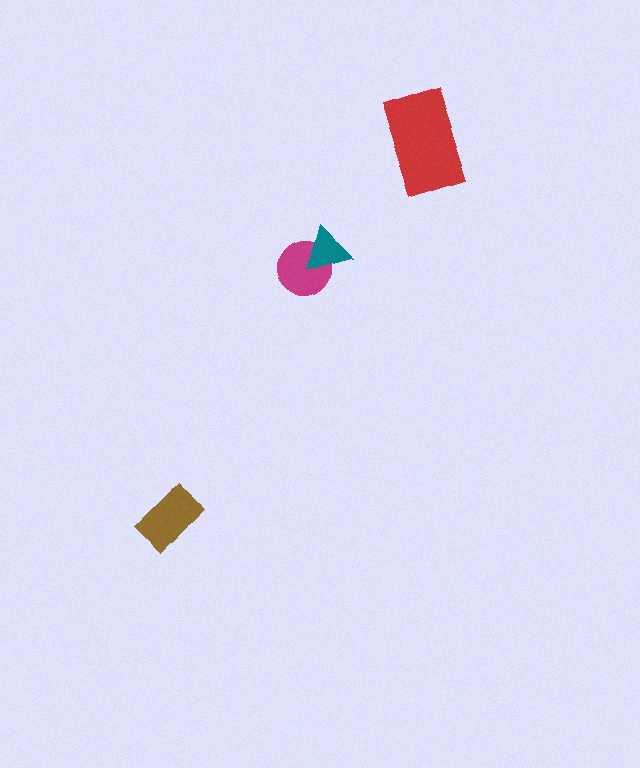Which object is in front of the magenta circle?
The teal triangle is in front of the magenta circle.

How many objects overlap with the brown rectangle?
0 objects overlap with the brown rectangle.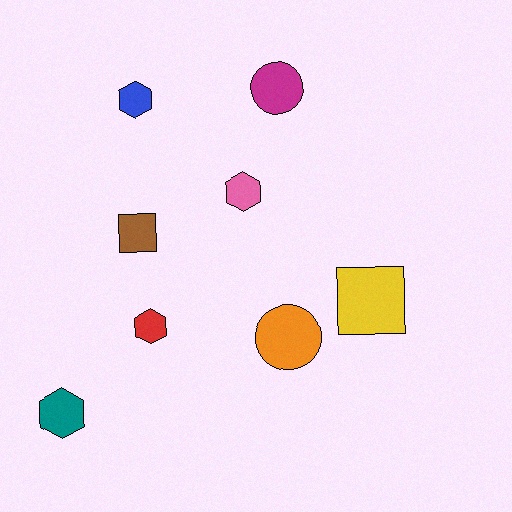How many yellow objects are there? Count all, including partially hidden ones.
There is 1 yellow object.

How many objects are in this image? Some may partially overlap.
There are 8 objects.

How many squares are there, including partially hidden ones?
There are 2 squares.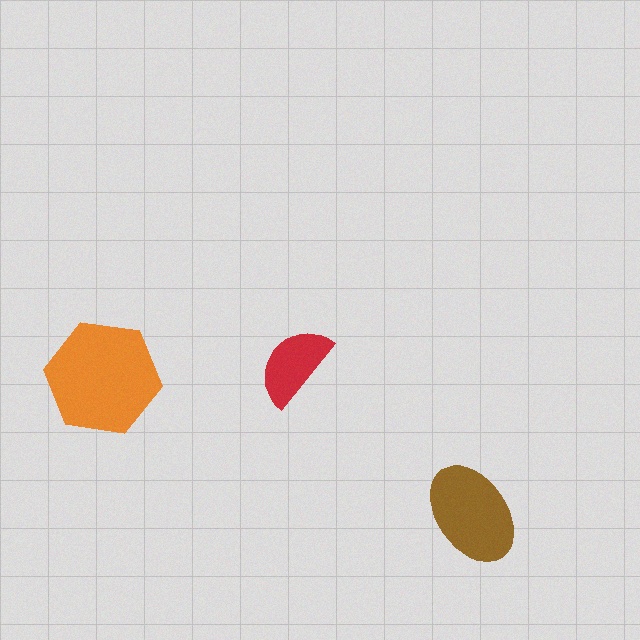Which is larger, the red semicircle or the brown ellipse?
The brown ellipse.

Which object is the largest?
The orange hexagon.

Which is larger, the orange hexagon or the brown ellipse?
The orange hexagon.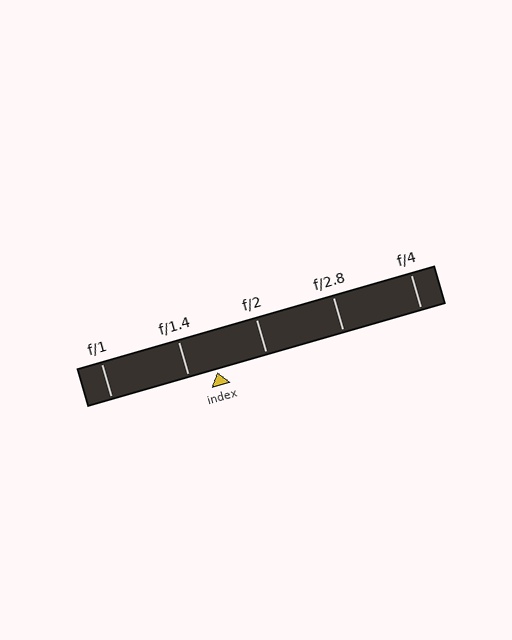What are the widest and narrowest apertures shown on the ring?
The widest aperture shown is f/1 and the narrowest is f/4.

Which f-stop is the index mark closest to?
The index mark is closest to f/1.4.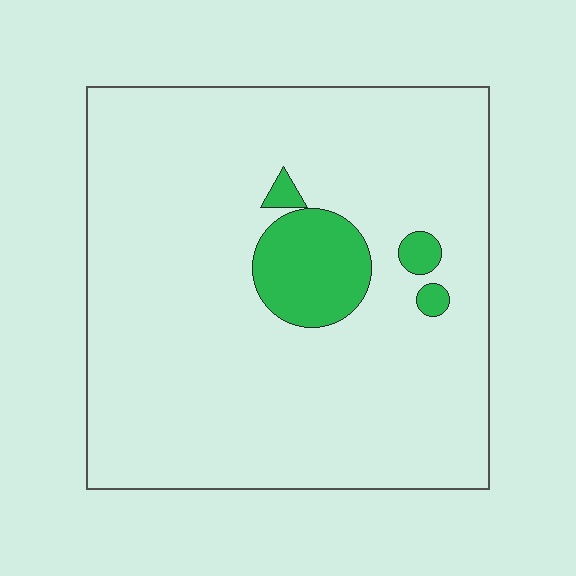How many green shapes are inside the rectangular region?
4.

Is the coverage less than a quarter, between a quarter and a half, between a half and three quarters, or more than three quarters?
Less than a quarter.